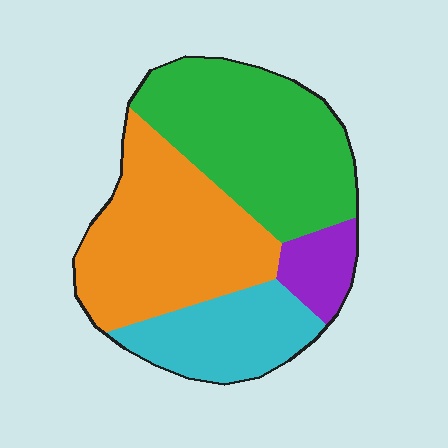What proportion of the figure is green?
Green takes up between a quarter and a half of the figure.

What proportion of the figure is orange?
Orange takes up between a third and a half of the figure.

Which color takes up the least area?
Purple, at roughly 10%.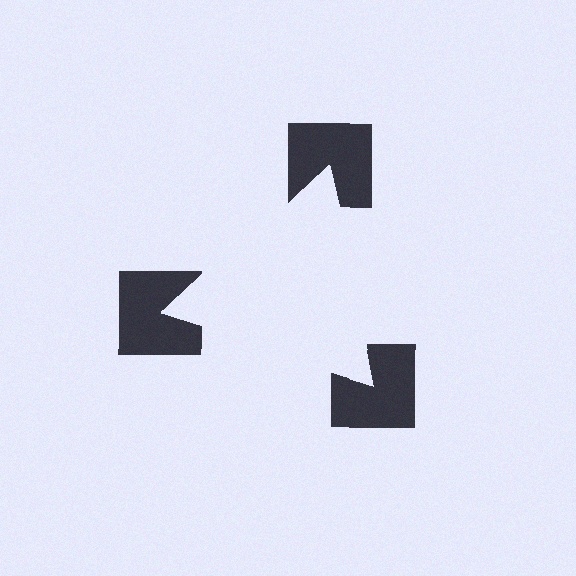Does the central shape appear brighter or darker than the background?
It typically appears slightly brighter than the background, even though no actual brightness change is drawn.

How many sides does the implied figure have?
3 sides.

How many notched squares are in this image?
There are 3 — one at each vertex of the illusory triangle.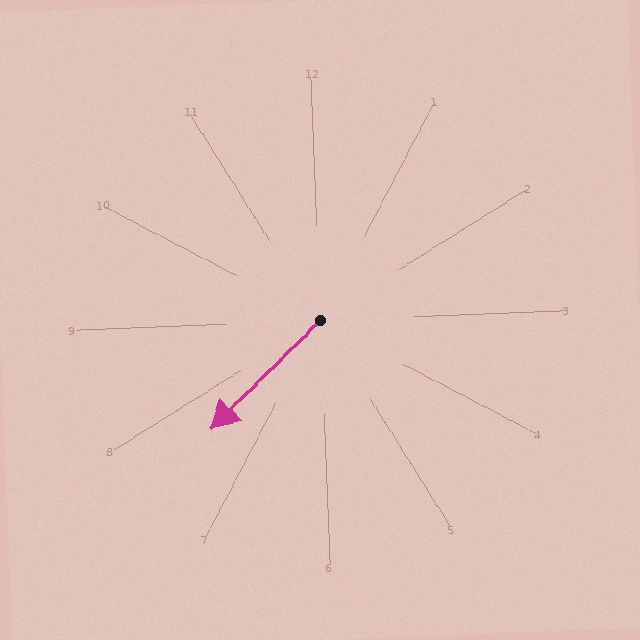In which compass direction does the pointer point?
Southwest.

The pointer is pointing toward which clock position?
Roughly 8 o'clock.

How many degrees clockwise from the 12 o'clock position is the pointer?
Approximately 227 degrees.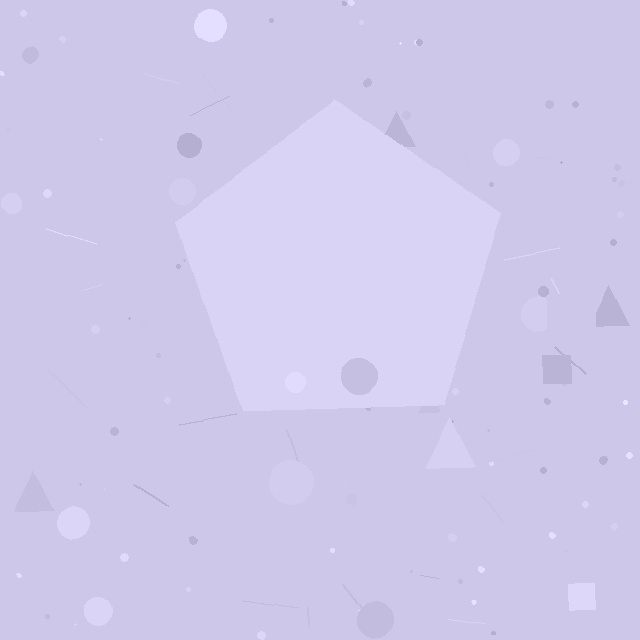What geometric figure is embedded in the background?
A pentagon is embedded in the background.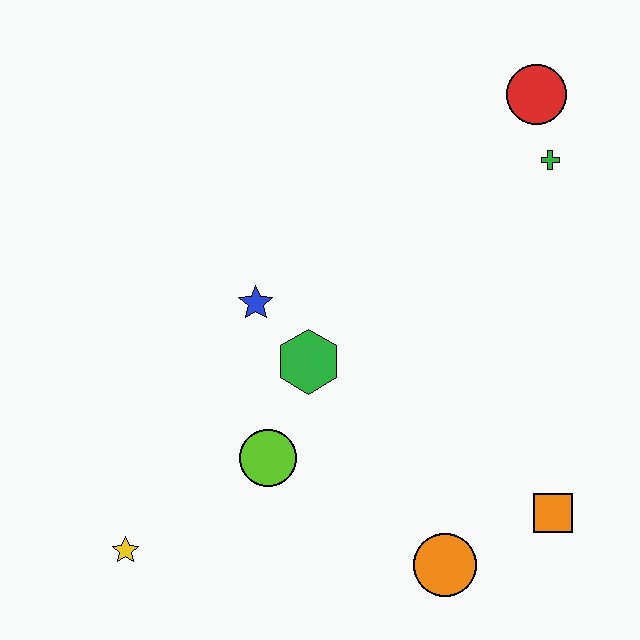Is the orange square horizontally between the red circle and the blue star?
No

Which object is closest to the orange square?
The orange circle is closest to the orange square.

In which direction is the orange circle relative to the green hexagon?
The orange circle is below the green hexagon.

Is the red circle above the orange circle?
Yes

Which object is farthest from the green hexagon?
The red circle is farthest from the green hexagon.